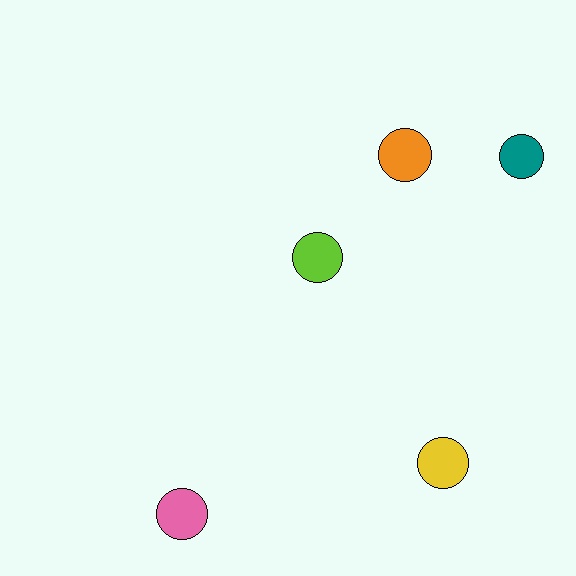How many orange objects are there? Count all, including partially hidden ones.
There is 1 orange object.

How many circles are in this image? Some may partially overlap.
There are 5 circles.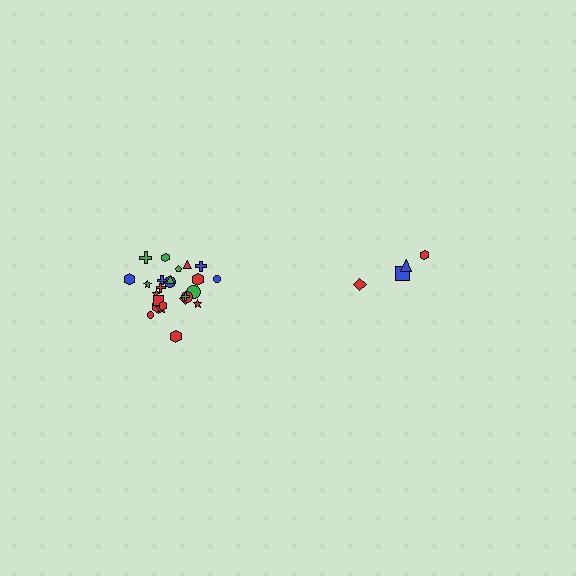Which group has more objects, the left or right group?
The left group.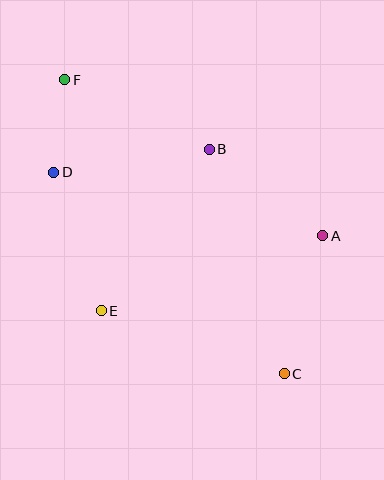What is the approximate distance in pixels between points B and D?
The distance between B and D is approximately 157 pixels.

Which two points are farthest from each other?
Points C and F are farthest from each other.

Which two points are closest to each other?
Points D and F are closest to each other.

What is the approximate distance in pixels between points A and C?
The distance between A and C is approximately 144 pixels.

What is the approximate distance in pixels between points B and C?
The distance between B and C is approximately 237 pixels.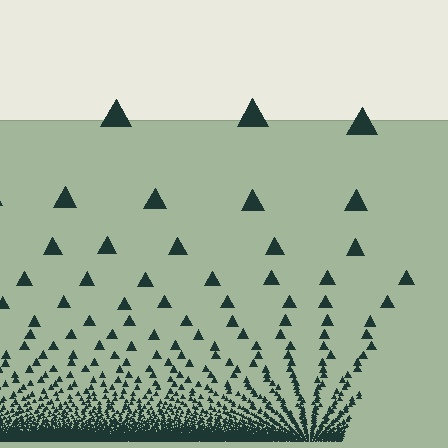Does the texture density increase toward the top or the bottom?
Density increases toward the bottom.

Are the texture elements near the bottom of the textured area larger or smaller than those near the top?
Smaller. The gradient is inverted — elements near the bottom are smaller and denser.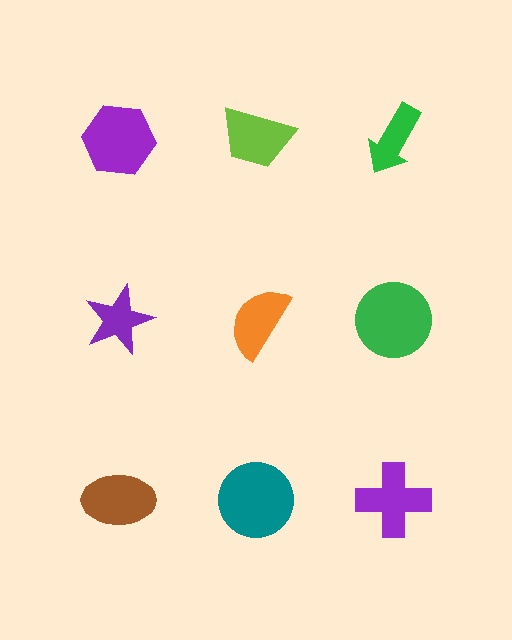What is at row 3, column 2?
A teal circle.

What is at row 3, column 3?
A purple cross.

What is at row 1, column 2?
A lime trapezoid.